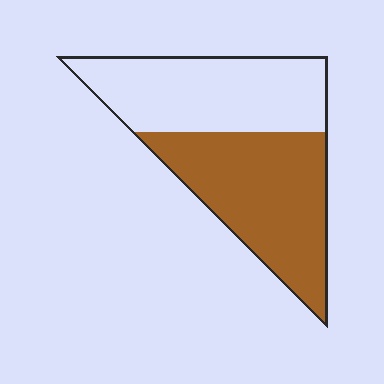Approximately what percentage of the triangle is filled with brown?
Approximately 50%.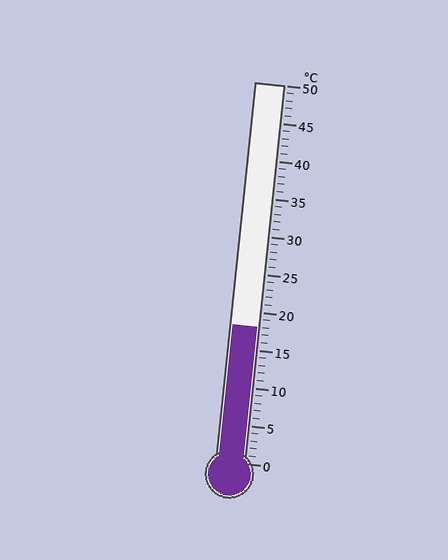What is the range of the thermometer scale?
The thermometer scale ranges from 0°C to 50°C.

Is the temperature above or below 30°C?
The temperature is below 30°C.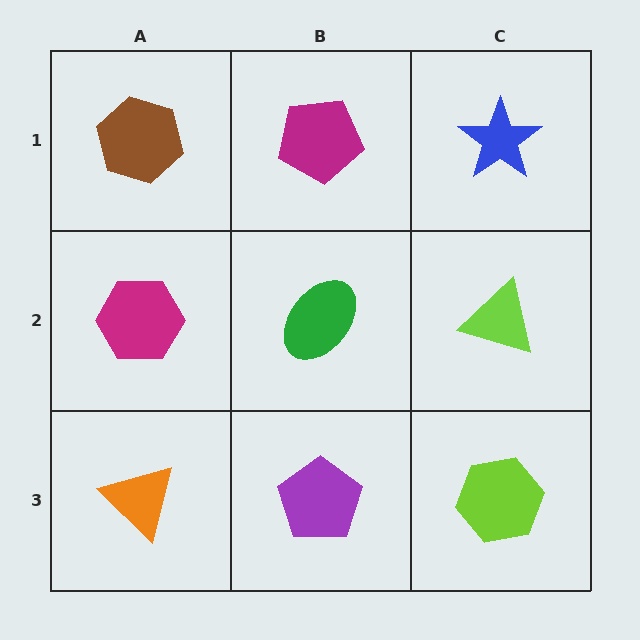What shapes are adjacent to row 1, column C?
A lime triangle (row 2, column C), a magenta pentagon (row 1, column B).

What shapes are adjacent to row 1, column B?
A green ellipse (row 2, column B), a brown hexagon (row 1, column A), a blue star (row 1, column C).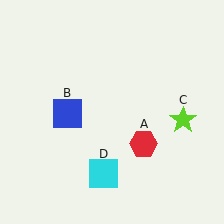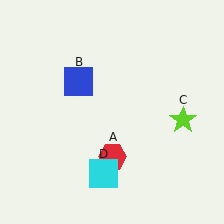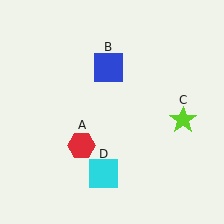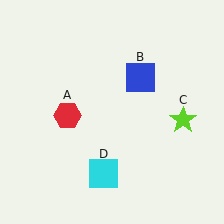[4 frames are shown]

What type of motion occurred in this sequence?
The red hexagon (object A), blue square (object B) rotated clockwise around the center of the scene.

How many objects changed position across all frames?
2 objects changed position: red hexagon (object A), blue square (object B).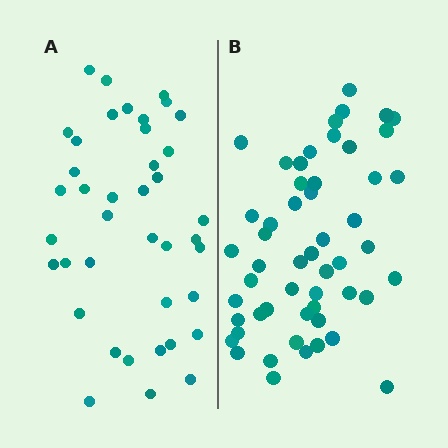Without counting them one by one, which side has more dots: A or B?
Region B (the right region) has more dots.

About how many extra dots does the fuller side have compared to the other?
Region B has approximately 15 more dots than region A.